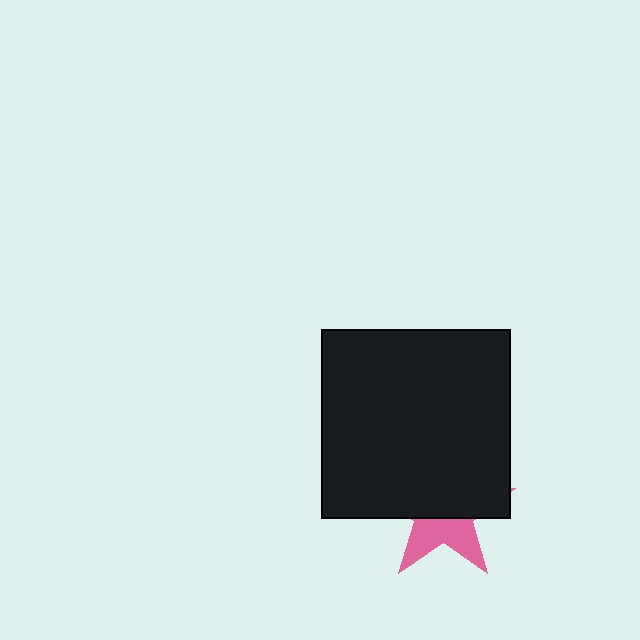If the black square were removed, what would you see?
You would see the complete pink star.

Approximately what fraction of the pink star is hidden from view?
Roughly 62% of the pink star is hidden behind the black square.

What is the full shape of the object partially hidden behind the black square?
The partially hidden object is a pink star.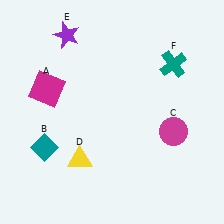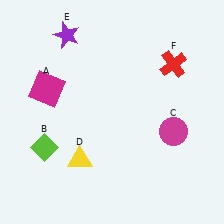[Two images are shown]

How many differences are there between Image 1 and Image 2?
There are 2 differences between the two images.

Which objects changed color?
B changed from teal to lime. F changed from teal to red.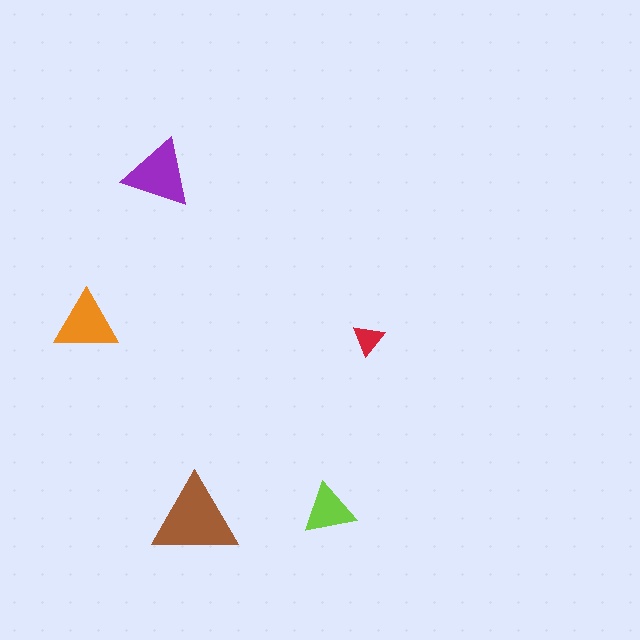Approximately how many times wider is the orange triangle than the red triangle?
About 2 times wider.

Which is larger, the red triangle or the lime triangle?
The lime one.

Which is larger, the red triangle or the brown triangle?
The brown one.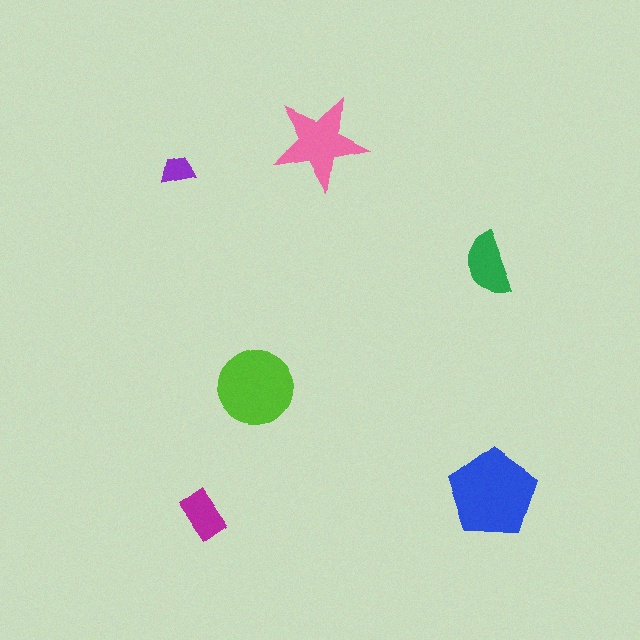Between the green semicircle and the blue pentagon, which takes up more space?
The blue pentagon.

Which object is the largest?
The blue pentagon.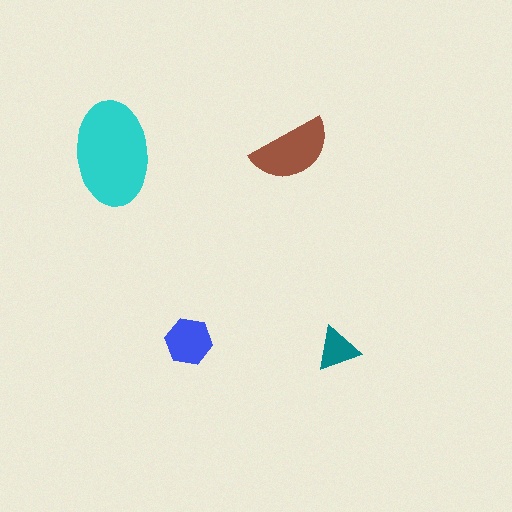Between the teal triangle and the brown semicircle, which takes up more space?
The brown semicircle.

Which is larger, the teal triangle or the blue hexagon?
The blue hexagon.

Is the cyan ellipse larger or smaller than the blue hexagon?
Larger.